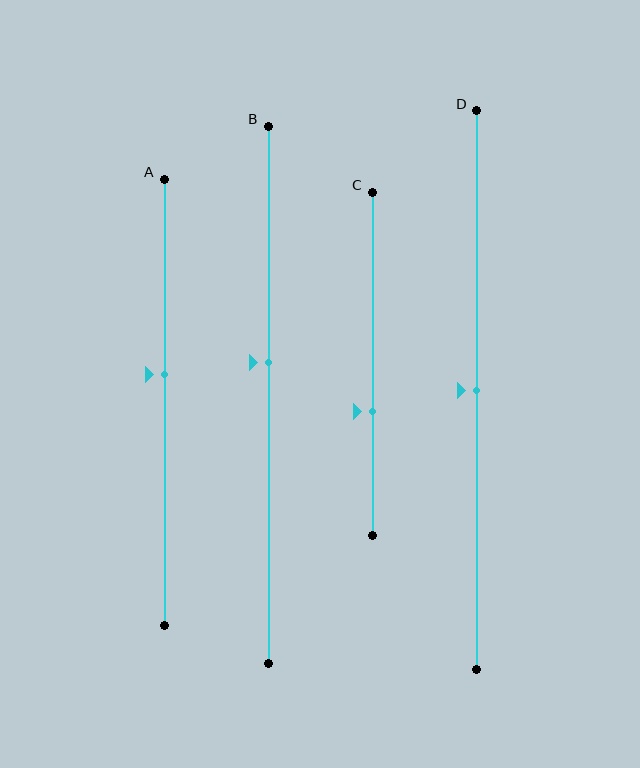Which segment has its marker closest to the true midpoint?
Segment D has its marker closest to the true midpoint.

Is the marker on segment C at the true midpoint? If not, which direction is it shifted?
No, the marker on segment C is shifted downward by about 14% of the segment length.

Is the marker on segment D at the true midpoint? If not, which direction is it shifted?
Yes, the marker on segment D is at the true midpoint.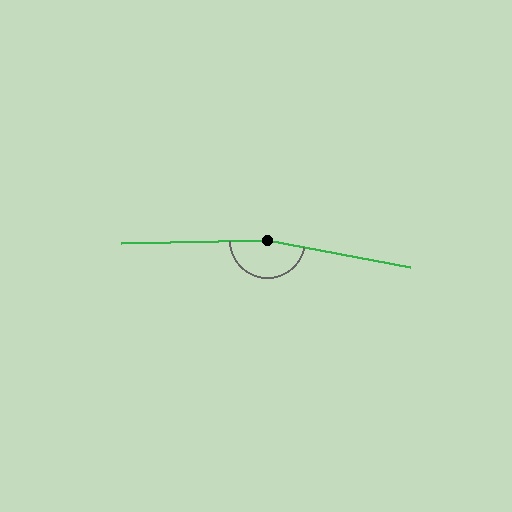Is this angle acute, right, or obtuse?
It is obtuse.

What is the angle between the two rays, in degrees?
Approximately 168 degrees.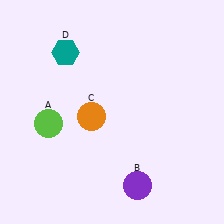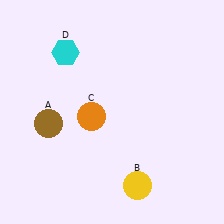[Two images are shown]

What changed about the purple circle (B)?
In Image 1, B is purple. In Image 2, it changed to yellow.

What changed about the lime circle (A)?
In Image 1, A is lime. In Image 2, it changed to brown.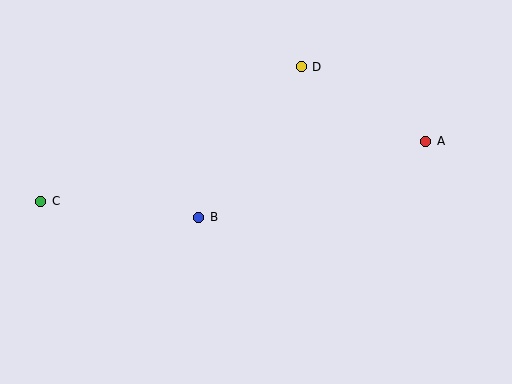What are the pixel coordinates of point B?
Point B is at (199, 217).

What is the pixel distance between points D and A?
The distance between D and A is 145 pixels.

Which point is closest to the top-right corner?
Point A is closest to the top-right corner.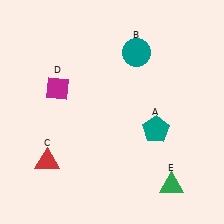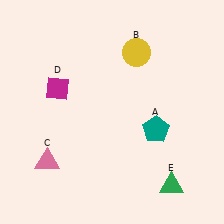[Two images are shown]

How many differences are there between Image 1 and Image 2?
There are 2 differences between the two images.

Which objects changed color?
B changed from teal to yellow. C changed from red to pink.